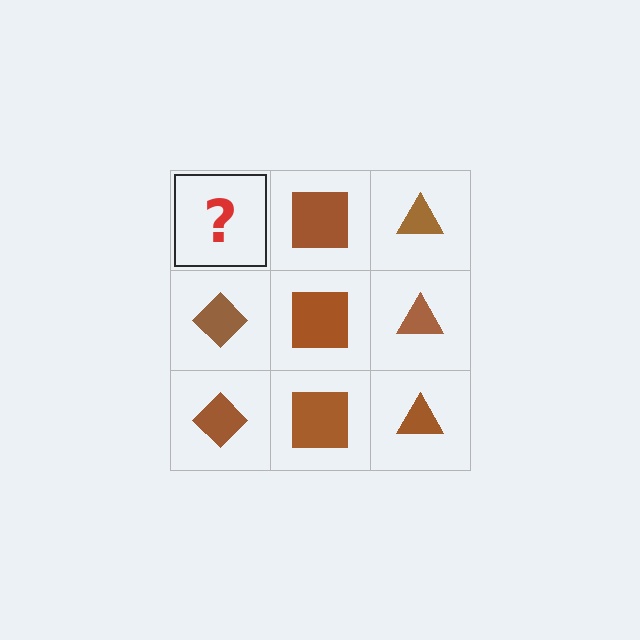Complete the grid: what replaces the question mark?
The question mark should be replaced with a brown diamond.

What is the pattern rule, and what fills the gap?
The rule is that each column has a consistent shape. The gap should be filled with a brown diamond.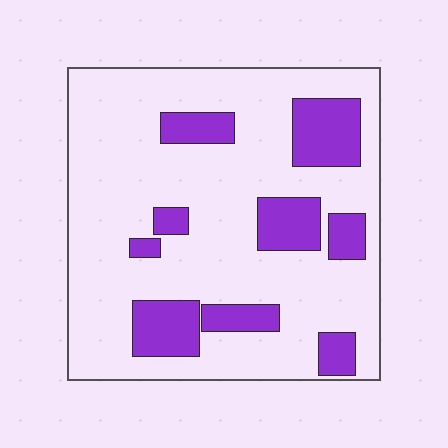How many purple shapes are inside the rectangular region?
9.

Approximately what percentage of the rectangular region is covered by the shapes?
Approximately 20%.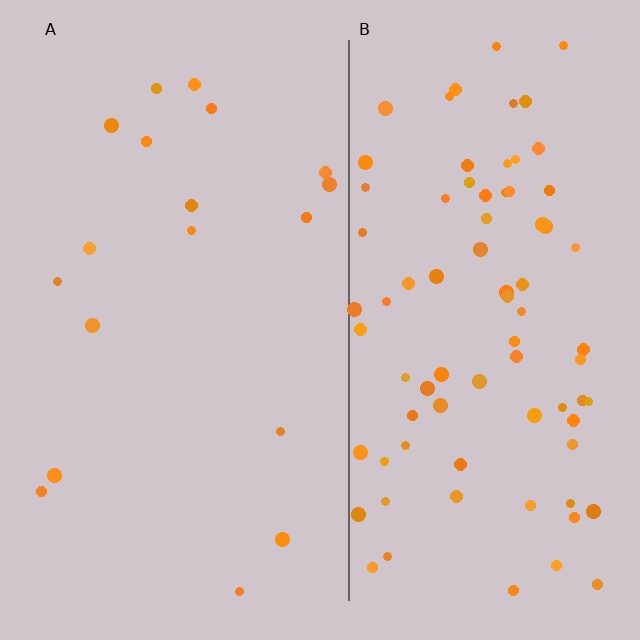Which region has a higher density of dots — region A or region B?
B (the right).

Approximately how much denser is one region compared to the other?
Approximately 4.5× — region B over region A.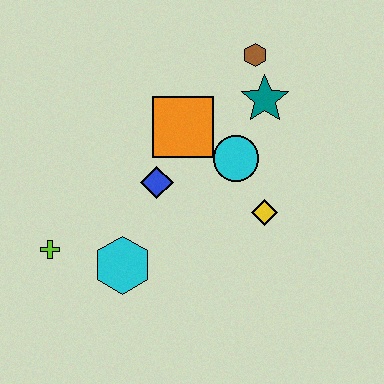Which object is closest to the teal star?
The brown hexagon is closest to the teal star.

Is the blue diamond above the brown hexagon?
No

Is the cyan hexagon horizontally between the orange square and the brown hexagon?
No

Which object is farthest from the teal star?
The lime cross is farthest from the teal star.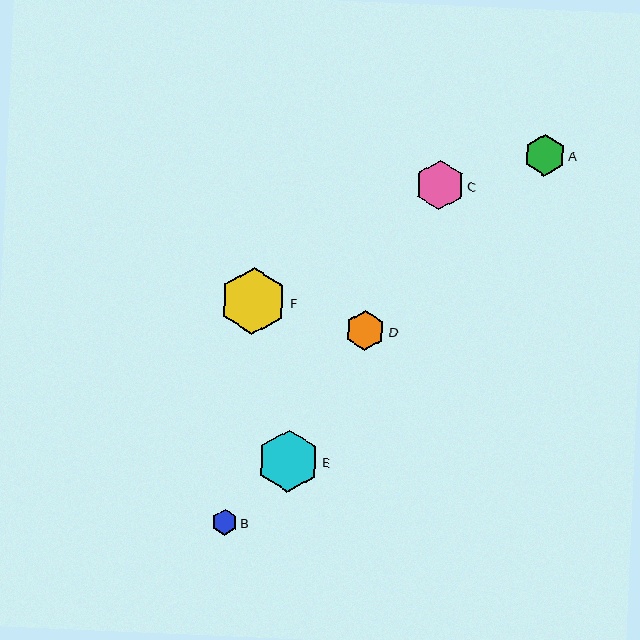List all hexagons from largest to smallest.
From largest to smallest: F, E, C, A, D, B.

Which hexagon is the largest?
Hexagon F is the largest with a size of approximately 67 pixels.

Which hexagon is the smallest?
Hexagon B is the smallest with a size of approximately 26 pixels.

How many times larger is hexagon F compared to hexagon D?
Hexagon F is approximately 1.7 times the size of hexagon D.